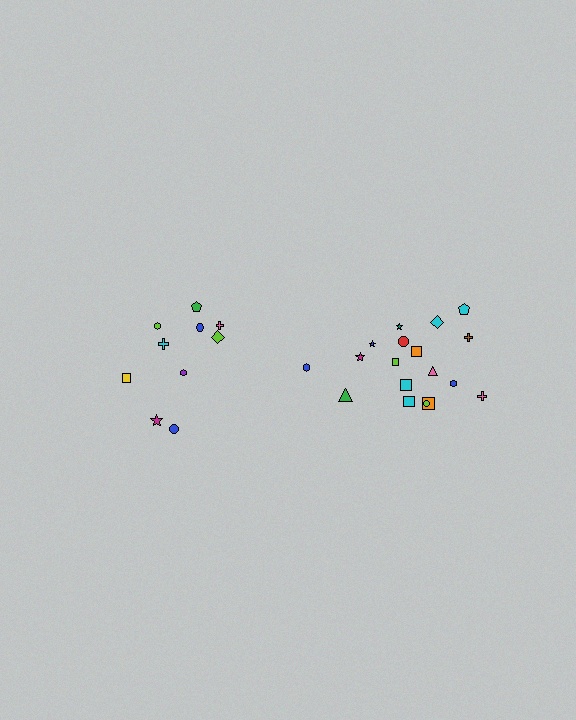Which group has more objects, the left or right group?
The right group.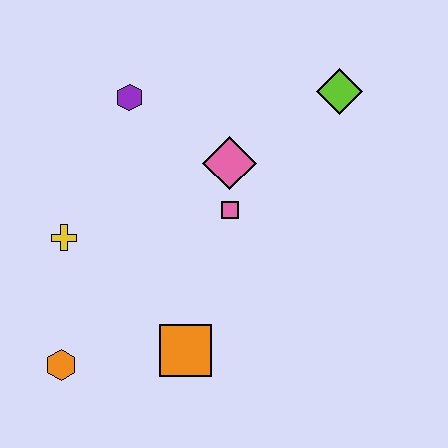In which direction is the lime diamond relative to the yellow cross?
The lime diamond is to the right of the yellow cross.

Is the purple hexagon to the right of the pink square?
No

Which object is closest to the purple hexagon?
The pink diamond is closest to the purple hexagon.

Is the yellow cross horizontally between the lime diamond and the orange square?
No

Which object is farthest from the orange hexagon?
The lime diamond is farthest from the orange hexagon.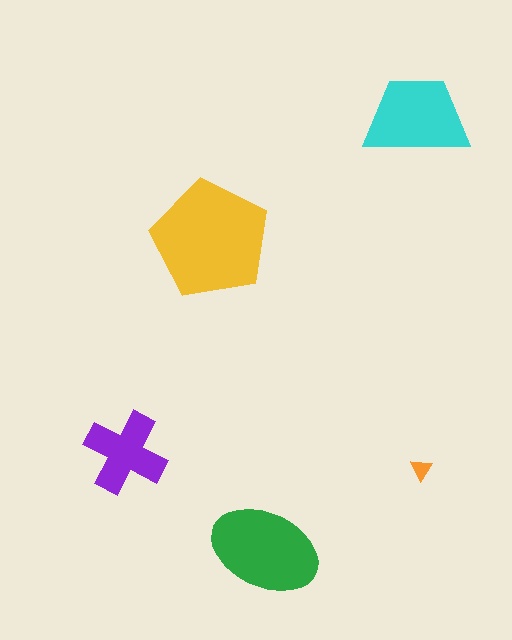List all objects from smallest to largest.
The orange triangle, the purple cross, the cyan trapezoid, the green ellipse, the yellow pentagon.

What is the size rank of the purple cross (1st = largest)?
4th.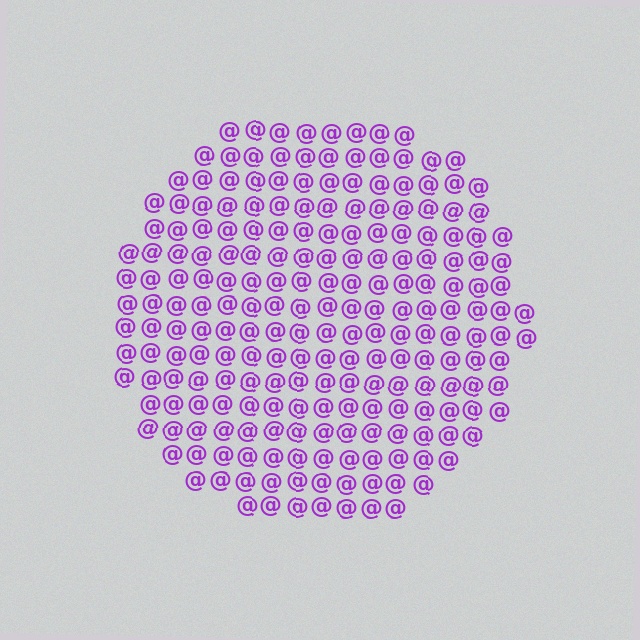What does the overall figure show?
The overall figure shows a circle.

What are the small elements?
The small elements are at signs.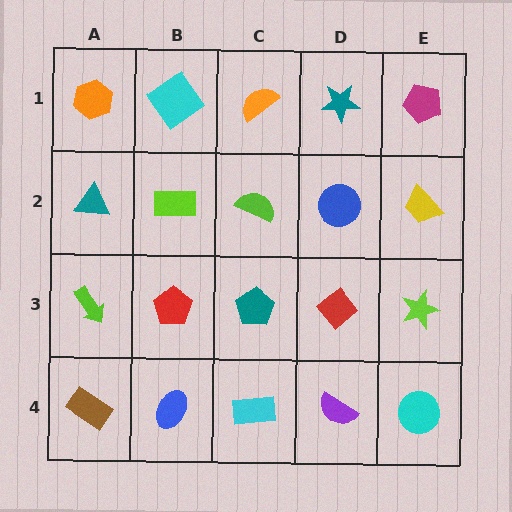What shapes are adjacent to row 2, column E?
A magenta pentagon (row 1, column E), a lime star (row 3, column E), a blue circle (row 2, column D).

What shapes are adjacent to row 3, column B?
A lime rectangle (row 2, column B), a blue ellipse (row 4, column B), a lime arrow (row 3, column A), a teal pentagon (row 3, column C).